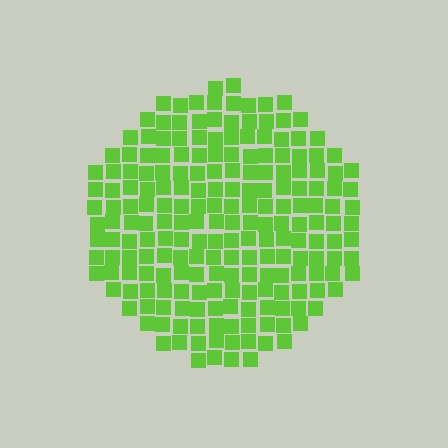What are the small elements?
The small elements are squares.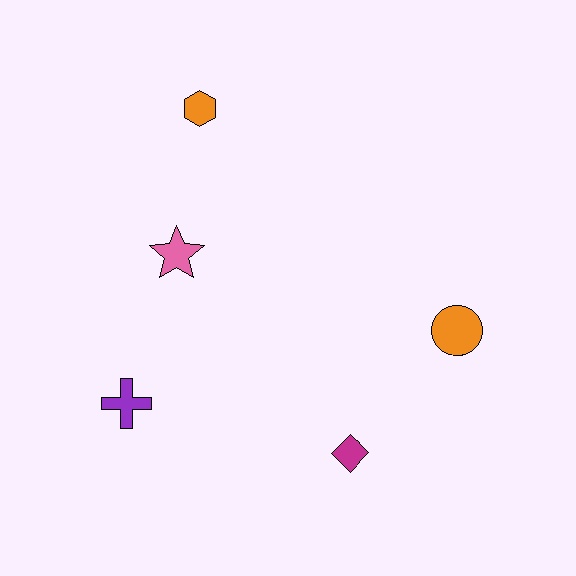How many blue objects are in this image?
There are no blue objects.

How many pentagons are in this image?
There are no pentagons.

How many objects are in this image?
There are 5 objects.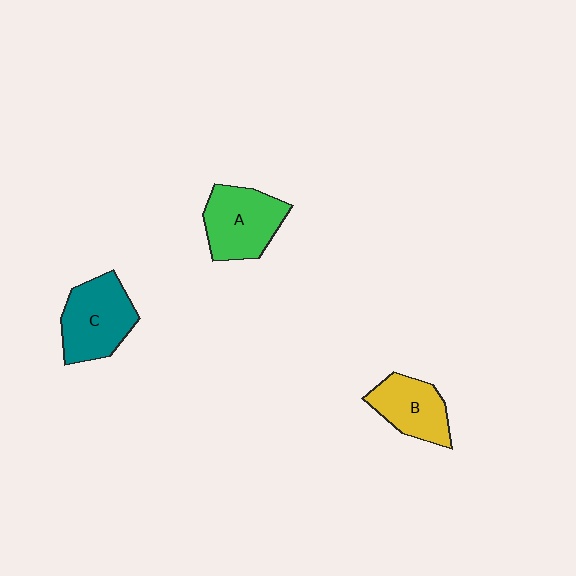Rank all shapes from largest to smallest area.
From largest to smallest: C (teal), A (green), B (yellow).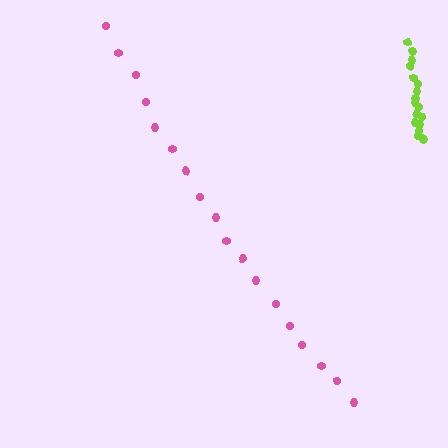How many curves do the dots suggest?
There are 2 distinct paths.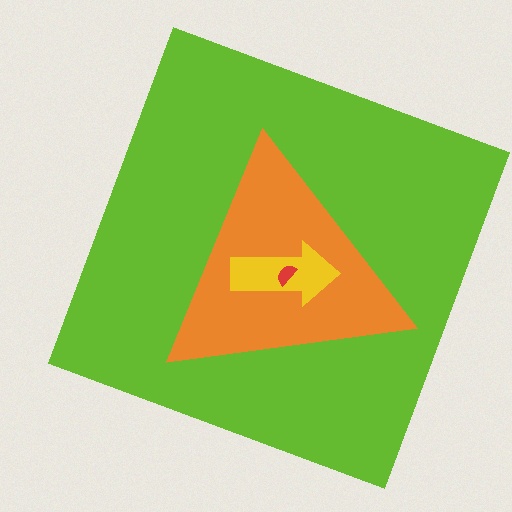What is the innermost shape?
The red semicircle.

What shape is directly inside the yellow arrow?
The red semicircle.